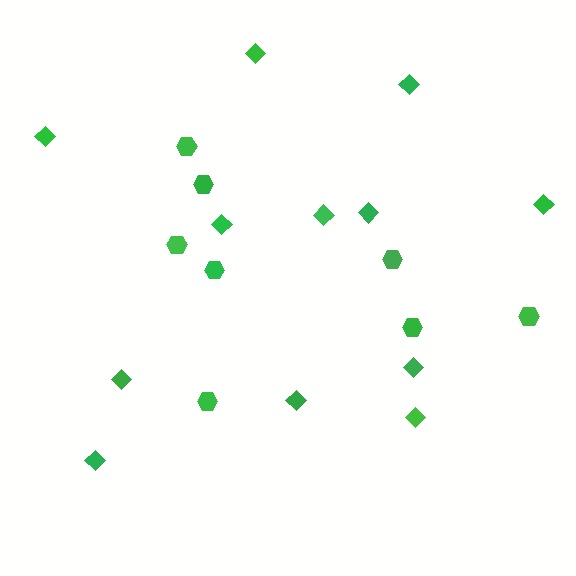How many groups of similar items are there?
There are 2 groups: one group of diamonds (12) and one group of hexagons (8).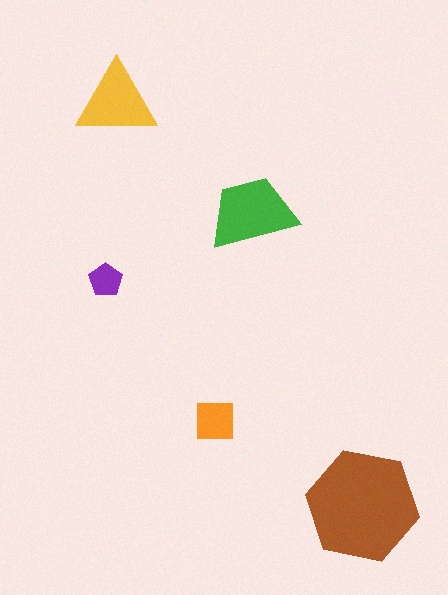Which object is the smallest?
The purple pentagon.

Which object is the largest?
The brown hexagon.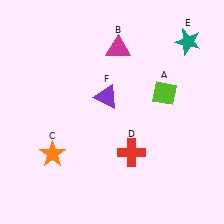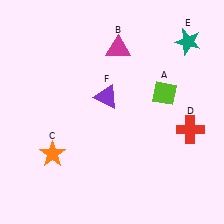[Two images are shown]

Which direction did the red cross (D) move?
The red cross (D) moved right.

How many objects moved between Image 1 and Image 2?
1 object moved between the two images.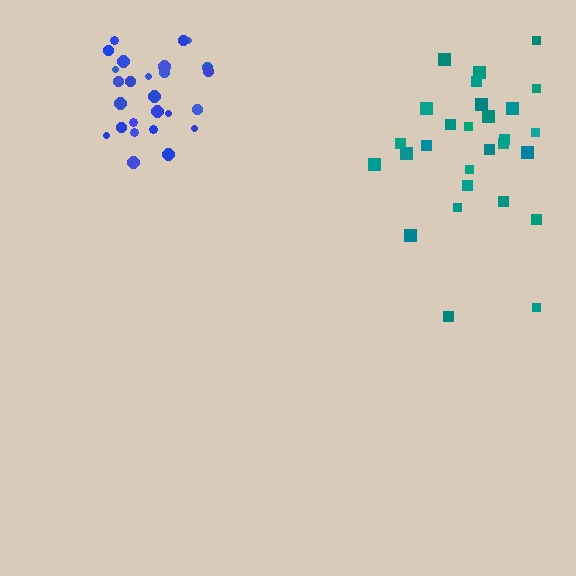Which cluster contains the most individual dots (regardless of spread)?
Teal (29).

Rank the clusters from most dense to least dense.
blue, teal.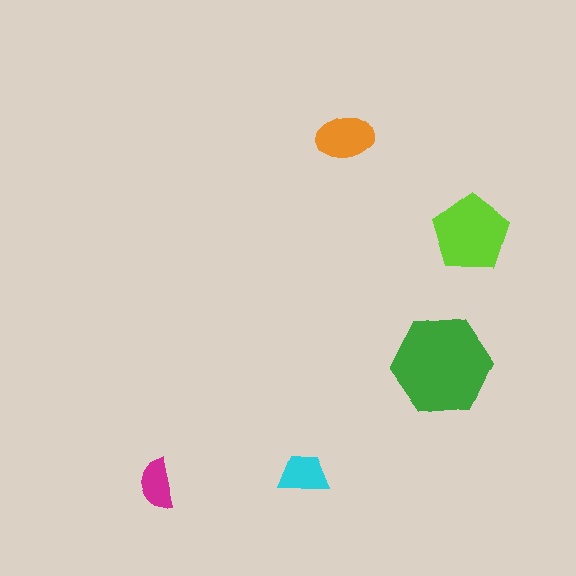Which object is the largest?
The green hexagon.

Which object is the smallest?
The magenta semicircle.